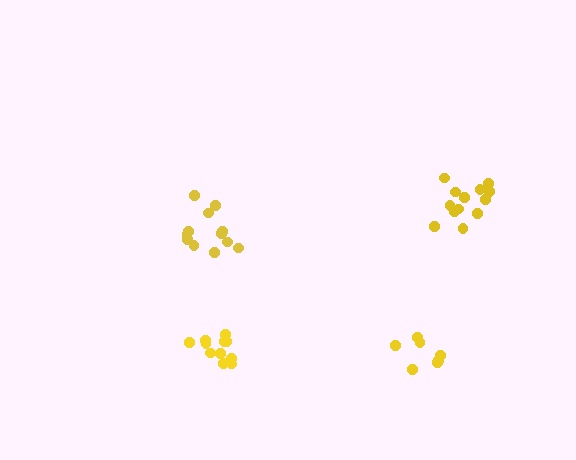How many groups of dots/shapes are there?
There are 4 groups.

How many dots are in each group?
Group 1: 13 dots, Group 2: 7 dots, Group 3: 12 dots, Group 4: 11 dots (43 total).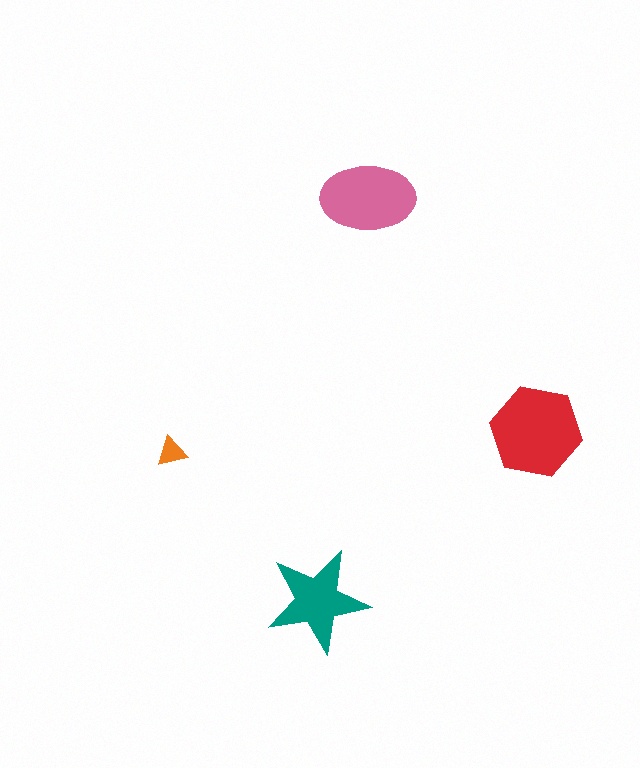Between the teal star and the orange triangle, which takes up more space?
The teal star.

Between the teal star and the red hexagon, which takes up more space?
The red hexagon.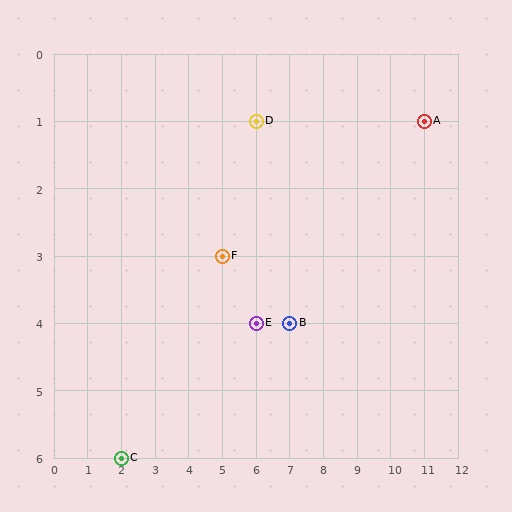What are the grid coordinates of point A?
Point A is at grid coordinates (11, 1).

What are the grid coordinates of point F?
Point F is at grid coordinates (5, 3).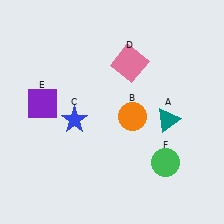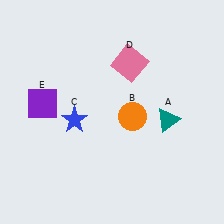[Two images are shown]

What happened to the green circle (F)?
The green circle (F) was removed in Image 2. It was in the bottom-right area of Image 1.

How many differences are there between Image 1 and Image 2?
There is 1 difference between the two images.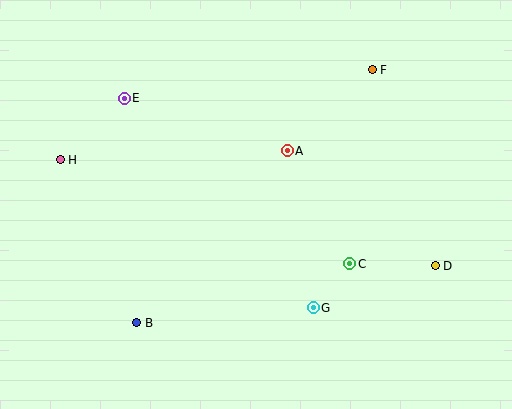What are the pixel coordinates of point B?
Point B is at (137, 323).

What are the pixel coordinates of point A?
Point A is at (287, 151).